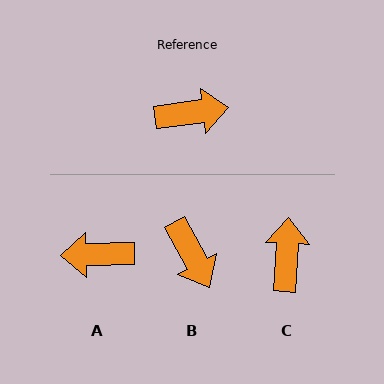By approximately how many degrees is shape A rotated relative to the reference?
Approximately 174 degrees counter-clockwise.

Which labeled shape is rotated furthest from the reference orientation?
A, about 174 degrees away.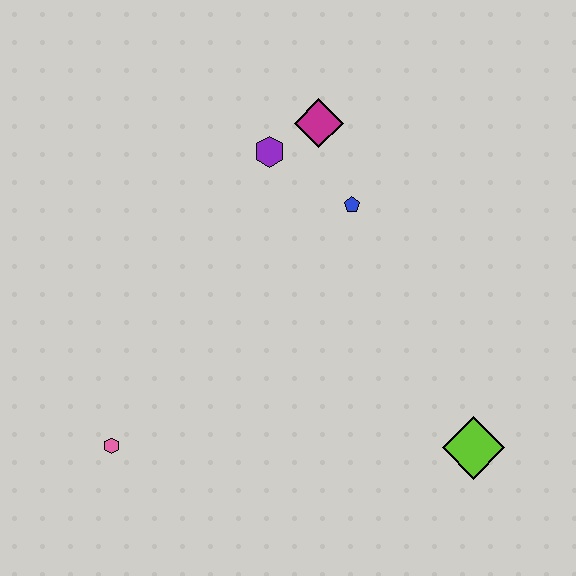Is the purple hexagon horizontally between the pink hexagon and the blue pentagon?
Yes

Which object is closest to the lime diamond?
The blue pentagon is closest to the lime diamond.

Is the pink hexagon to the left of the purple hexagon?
Yes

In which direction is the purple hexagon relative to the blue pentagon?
The purple hexagon is to the left of the blue pentagon.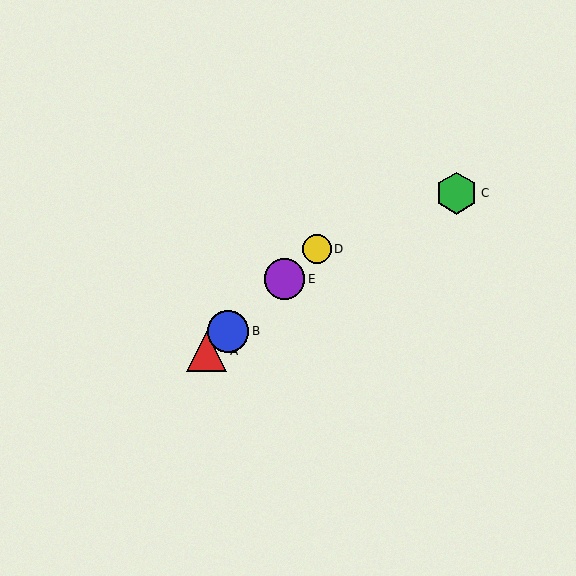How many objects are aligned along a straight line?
4 objects (A, B, D, E) are aligned along a straight line.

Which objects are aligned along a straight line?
Objects A, B, D, E are aligned along a straight line.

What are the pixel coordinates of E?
Object E is at (284, 279).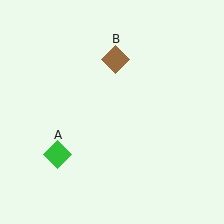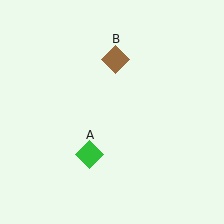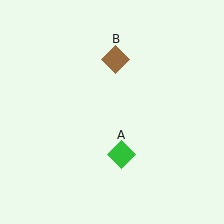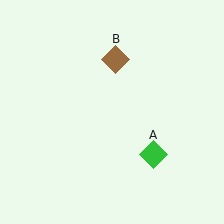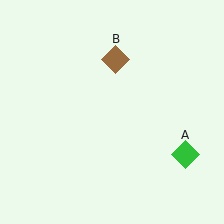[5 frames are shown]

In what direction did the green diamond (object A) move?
The green diamond (object A) moved right.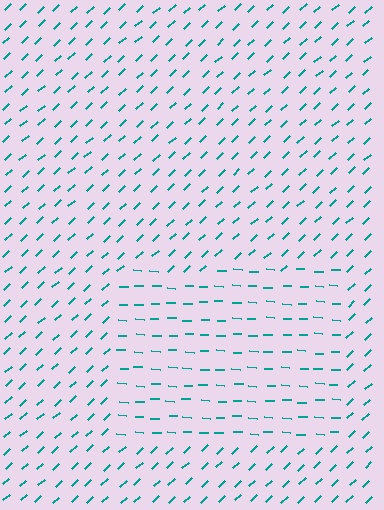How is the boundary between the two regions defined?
The boundary is defined purely by a change in line orientation (approximately 45 degrees difference). All lines are the same color and thickness.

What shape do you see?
I see a rectangle.